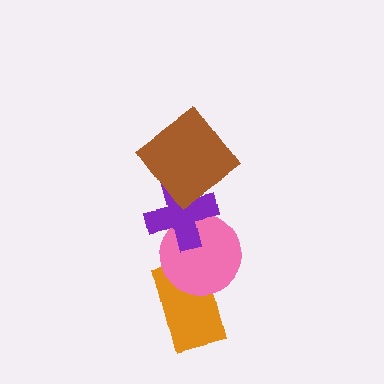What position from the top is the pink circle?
The pink circle is 3rd from the top.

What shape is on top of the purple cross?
The brown diamond is on top of the purple cross.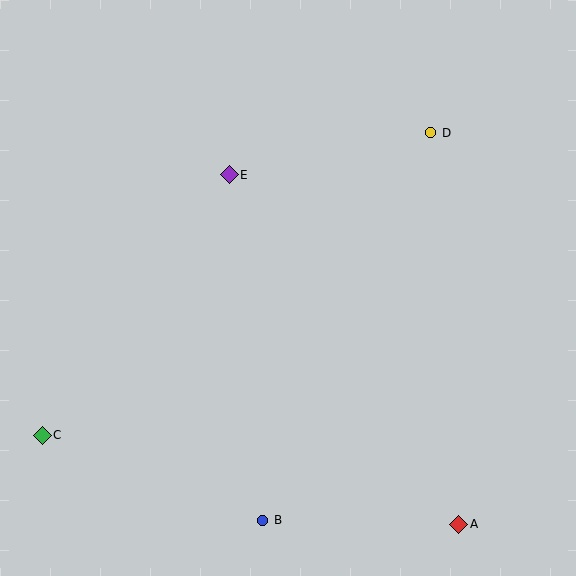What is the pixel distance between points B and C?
The distance between B and C is 236 pixels.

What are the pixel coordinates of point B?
Point B is at (263, 520).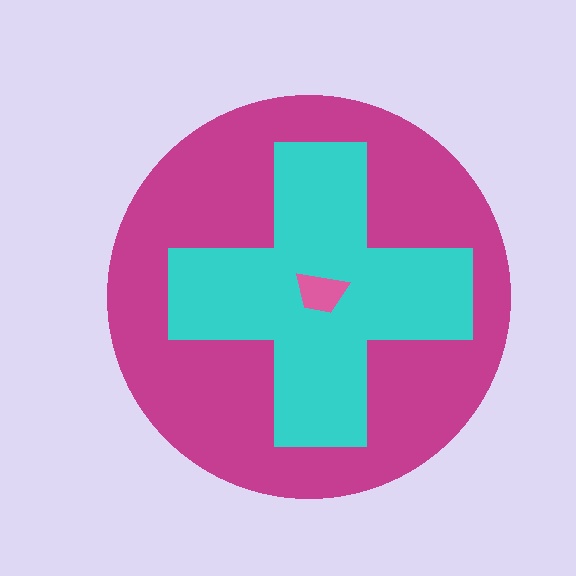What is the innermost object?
The pink trapezoid.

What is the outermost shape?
The magenta circle.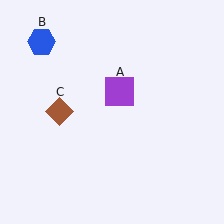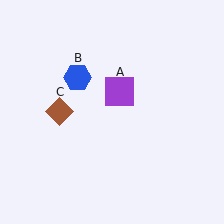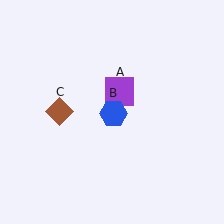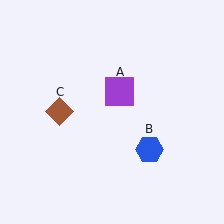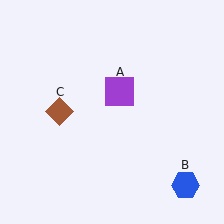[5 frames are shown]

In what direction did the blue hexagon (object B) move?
The blue hexagon (object B) moved down and to the right.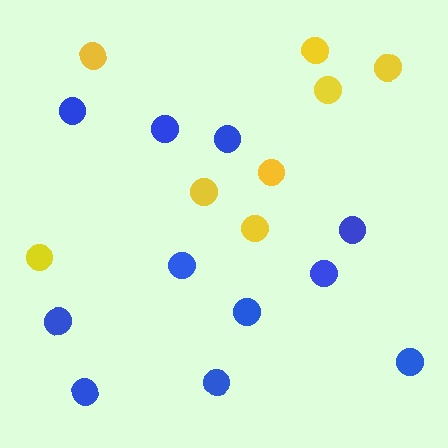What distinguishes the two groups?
There are 2 groups: one group of blue circles (11) and one group of yellow circles (8).